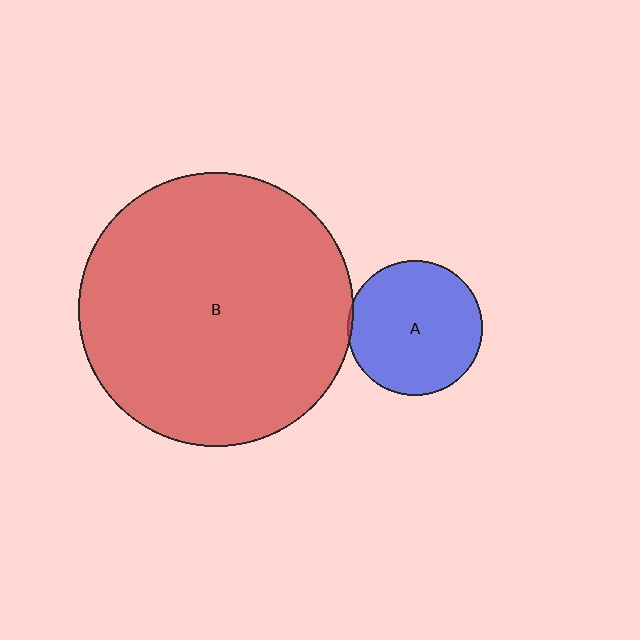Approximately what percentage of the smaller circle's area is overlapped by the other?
Approximately 5%.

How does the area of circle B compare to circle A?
Approximately 4.1 times.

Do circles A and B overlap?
Yes.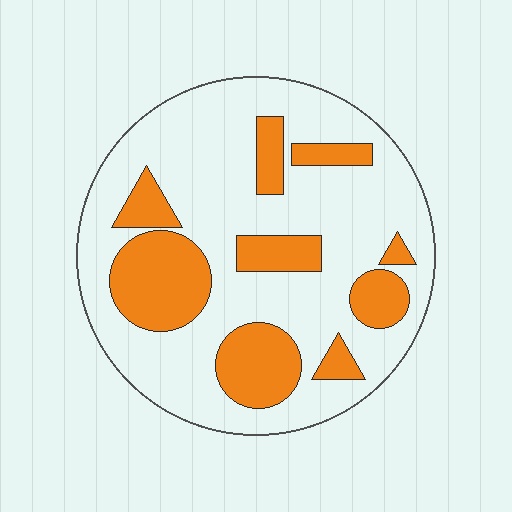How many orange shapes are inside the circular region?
9.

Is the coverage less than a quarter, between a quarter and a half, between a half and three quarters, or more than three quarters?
Between a quarter and a half.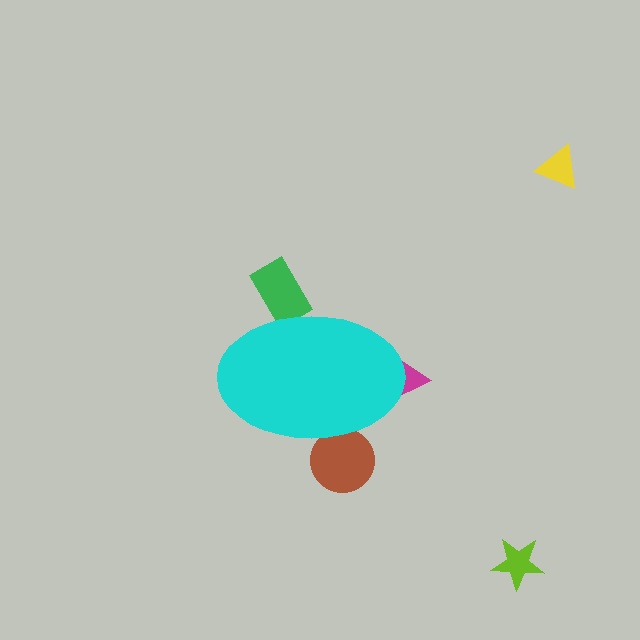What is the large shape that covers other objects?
A cyan ellipse.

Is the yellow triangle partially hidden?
No, the yellow triangle is fully visible.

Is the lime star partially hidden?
No, the lime star is fully visible.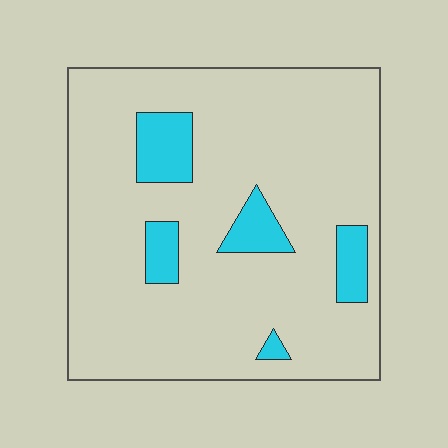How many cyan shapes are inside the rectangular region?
5.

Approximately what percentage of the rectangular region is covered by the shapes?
Approximately 10%.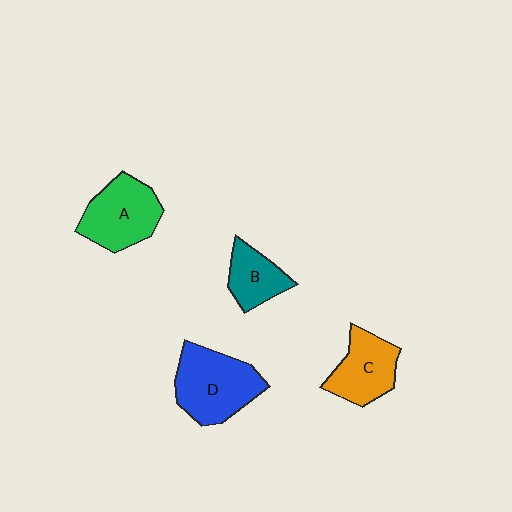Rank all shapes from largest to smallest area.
From largest to smallest: D (blue), A (green), C (orange), B (teal).